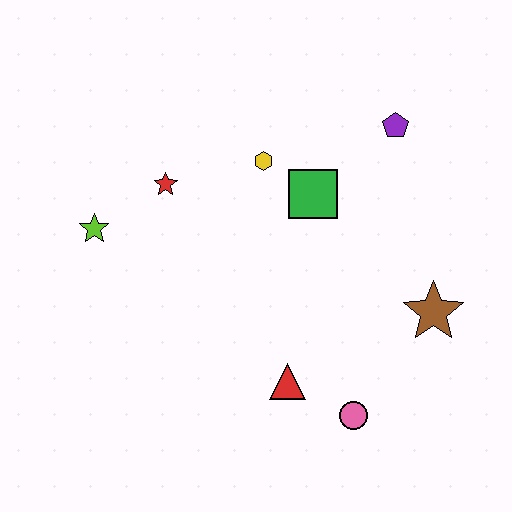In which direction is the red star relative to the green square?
The red star is to the left of the green square.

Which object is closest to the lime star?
The red star is closest to the lime star.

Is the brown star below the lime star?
Yes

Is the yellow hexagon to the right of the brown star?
No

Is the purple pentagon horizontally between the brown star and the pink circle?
Yes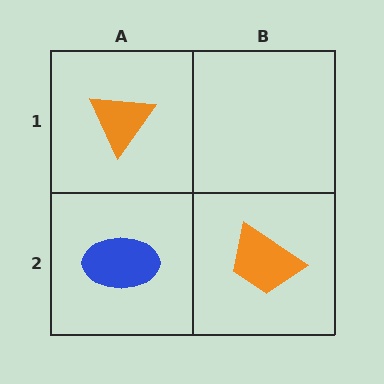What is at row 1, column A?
An orange triangle.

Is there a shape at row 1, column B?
No, that cell is empty.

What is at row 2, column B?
An orange trapezoid.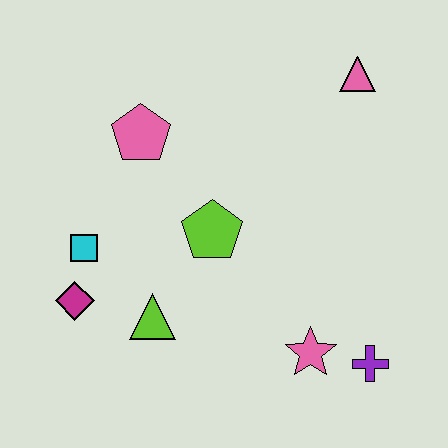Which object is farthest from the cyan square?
The pink triangle is farthest from the cyan square.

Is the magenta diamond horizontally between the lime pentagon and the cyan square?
No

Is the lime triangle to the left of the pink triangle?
Yes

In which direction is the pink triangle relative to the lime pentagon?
The pink triangle is above the lime pentagon.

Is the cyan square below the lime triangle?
No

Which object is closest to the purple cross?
The pink star is closest to the purple cross.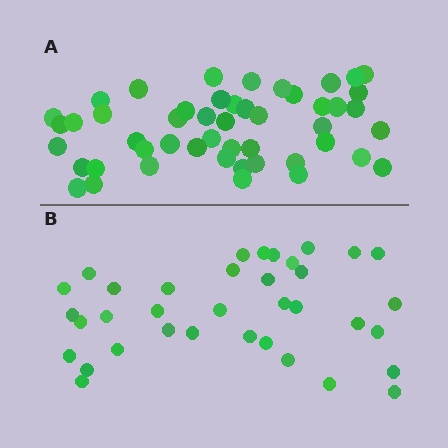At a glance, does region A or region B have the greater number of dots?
Region A (the top region) has more dots.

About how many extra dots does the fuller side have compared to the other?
Region A has approximately 15 more dots than region B.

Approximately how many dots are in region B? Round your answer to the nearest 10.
About 40 dots. (The exact count is 36, which rounds to 40.)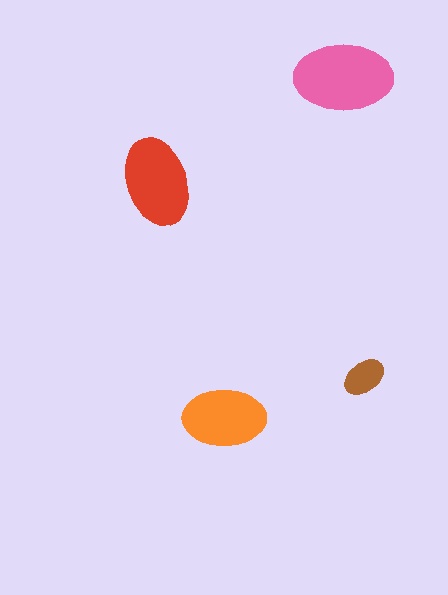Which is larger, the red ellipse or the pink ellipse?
The pink one.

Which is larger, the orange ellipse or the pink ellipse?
The pink one.